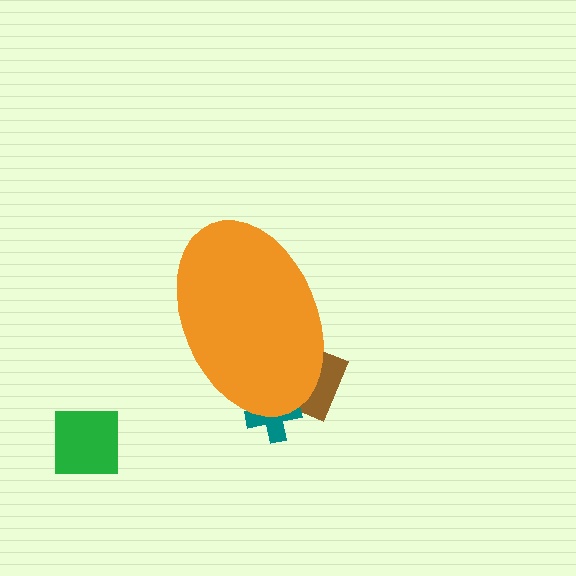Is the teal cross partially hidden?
Yes, the teal cross is partially hidden behind the orange ellipse.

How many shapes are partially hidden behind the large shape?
2 shapes are partially hidden.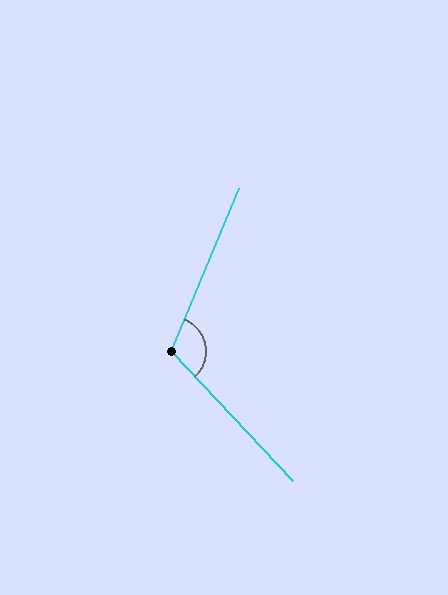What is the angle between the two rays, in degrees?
Approximately 114 degrees.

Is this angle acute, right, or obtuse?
It is obtuse.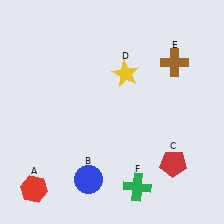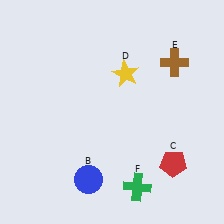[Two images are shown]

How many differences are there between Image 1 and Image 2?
There is 1 difference between the two images.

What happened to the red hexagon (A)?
The red hexagon (A) was removed in Image 2. It was in the bottom-left area of Image 1.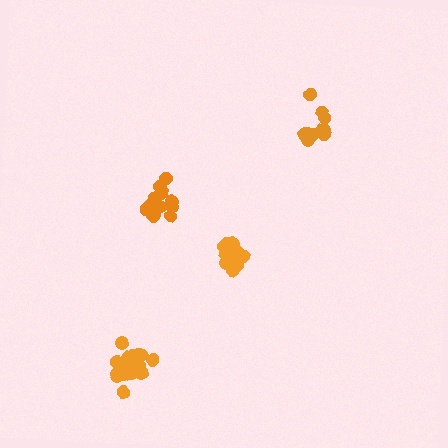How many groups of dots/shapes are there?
There are 4 groups.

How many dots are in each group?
Group 1: 11 dots, Group 2: 12 dots, Group 3: 17 dots, Group 4: 15 dots (55 total).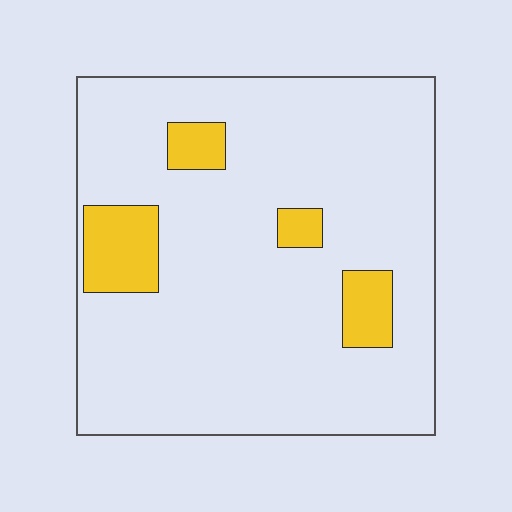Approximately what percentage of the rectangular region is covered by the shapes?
Approximately 10%.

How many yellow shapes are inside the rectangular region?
4.